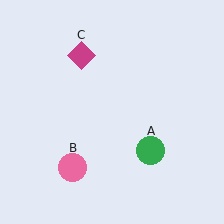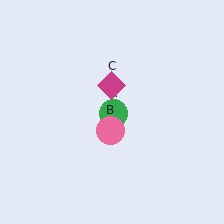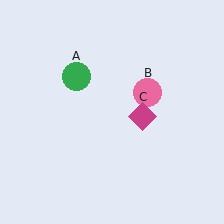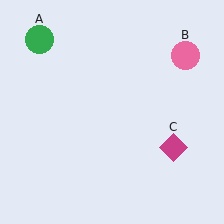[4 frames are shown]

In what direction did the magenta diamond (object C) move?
The magenta diamond (object C) moved down and to the right.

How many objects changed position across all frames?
3 objects changed position: green circle (object A), pink circle (object B), magenta diamond (object C).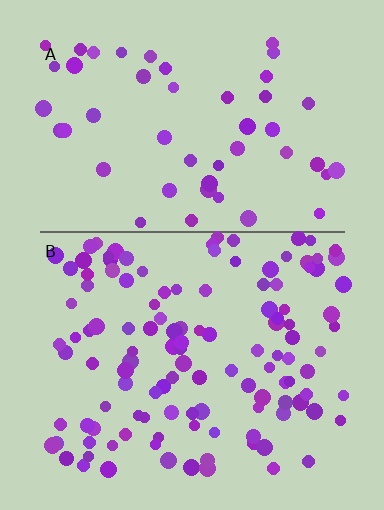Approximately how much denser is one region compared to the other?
Approximately 2.5× — region B over region A.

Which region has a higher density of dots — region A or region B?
B (the bottom).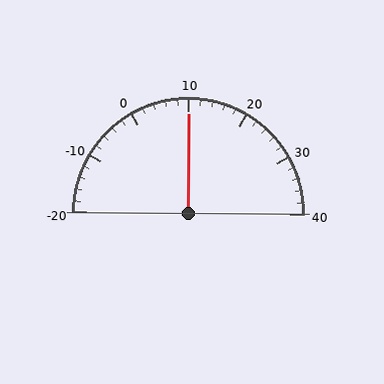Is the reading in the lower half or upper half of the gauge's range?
The reading is in the upper half of the range (-20 to 40).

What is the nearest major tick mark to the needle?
The nearest major tick mark is 10.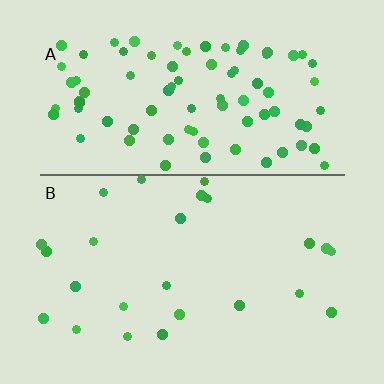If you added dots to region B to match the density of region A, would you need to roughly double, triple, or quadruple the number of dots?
Approximately quadruple.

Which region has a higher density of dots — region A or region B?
A (the top).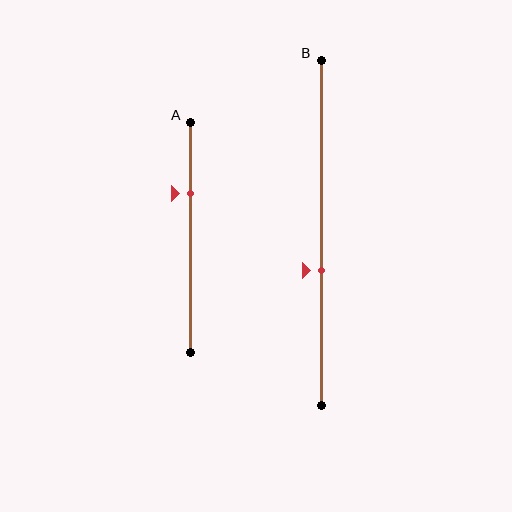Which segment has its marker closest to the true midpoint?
Segment B has its marker closest to the true midpoint.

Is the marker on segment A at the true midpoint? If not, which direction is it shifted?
No, the marker on segment A is shifted upward by about 19% of the segment length.